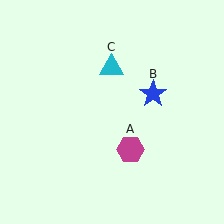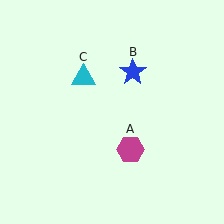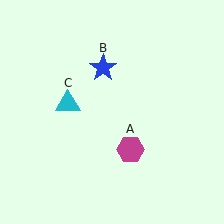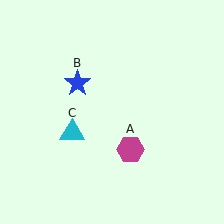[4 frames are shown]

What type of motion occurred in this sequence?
The blue star (object B), cyan triangle (object C) rotated counterclockwise around the center of the scene.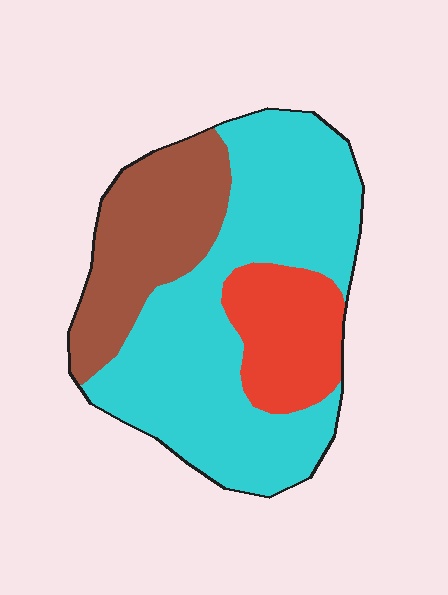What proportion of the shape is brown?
Brown covers 25% of the shape.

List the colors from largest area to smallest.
From largest to smallest: cyan, brown, red.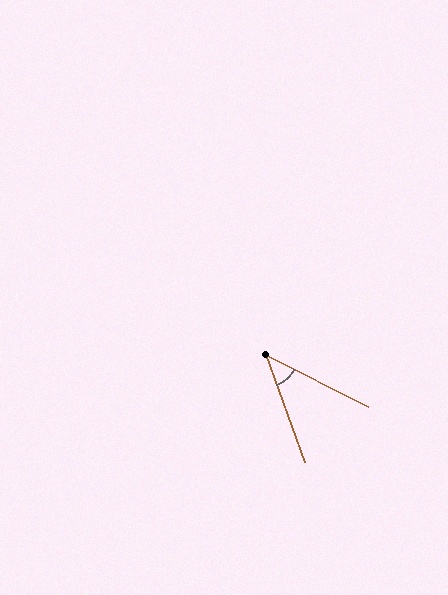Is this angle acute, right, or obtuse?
It is acute.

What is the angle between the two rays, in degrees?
Approximately 43 degrees.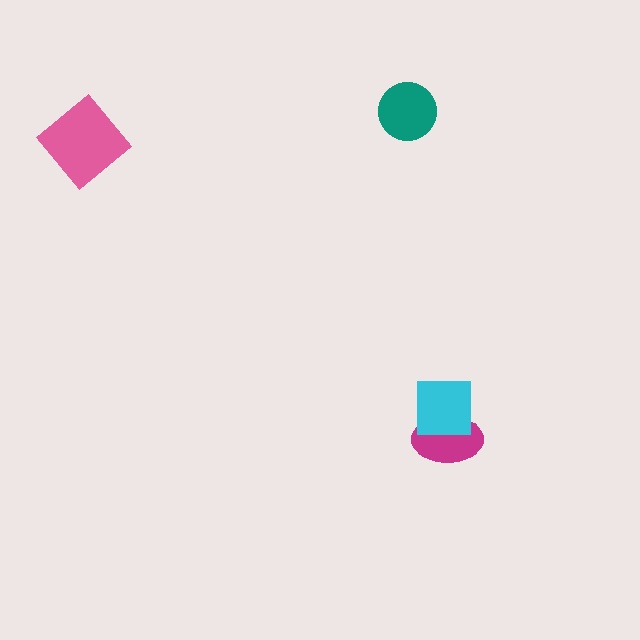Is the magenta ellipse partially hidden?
Yes, it is partially covered by another shape.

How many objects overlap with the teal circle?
0 objects overlap with the teal circle.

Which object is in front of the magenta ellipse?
The cyan square is in front of the magenta ellipse.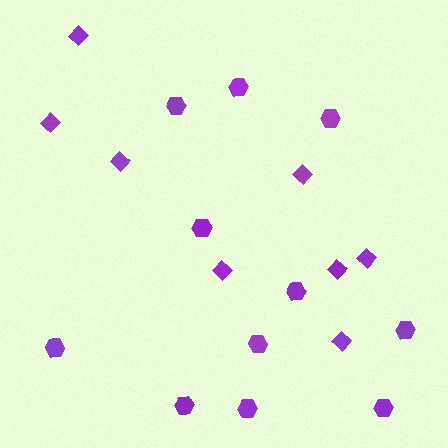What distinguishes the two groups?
There are 2 groups: one group of hexagons (11) and one group of diamonds (8).